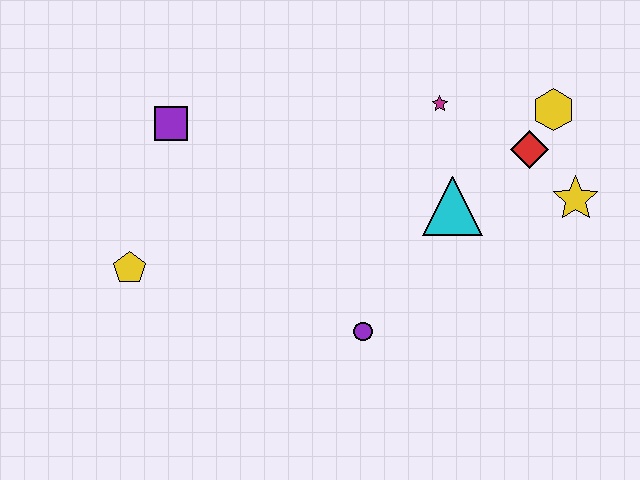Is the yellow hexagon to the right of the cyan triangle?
Yes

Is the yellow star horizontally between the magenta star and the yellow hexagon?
No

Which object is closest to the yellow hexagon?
The red diamond is closest to the yellow hexagon.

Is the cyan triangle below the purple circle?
No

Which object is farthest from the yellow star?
The yellow pentagon is farthest from the yellow star.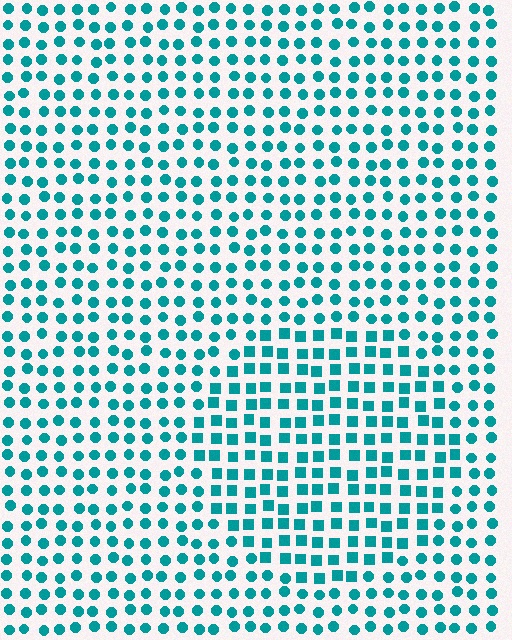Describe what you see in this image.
The image is filled with small teal elements arranged in a uniform grid. A circle-shaped region contains squares, while the surrounding area contains circles. The boundary is defined purely by the change in element shape.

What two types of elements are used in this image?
The image uses squares inside the circle region and circles outside it.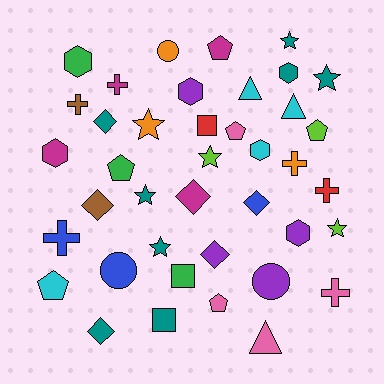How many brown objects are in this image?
There are 2 brown objects.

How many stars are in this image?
There are 7 stars.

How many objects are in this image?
There are 40 objects.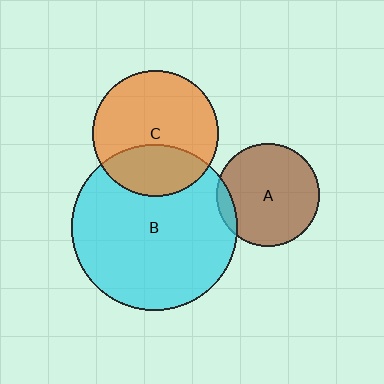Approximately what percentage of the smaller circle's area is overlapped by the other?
Approximately 10%.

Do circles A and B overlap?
Yes.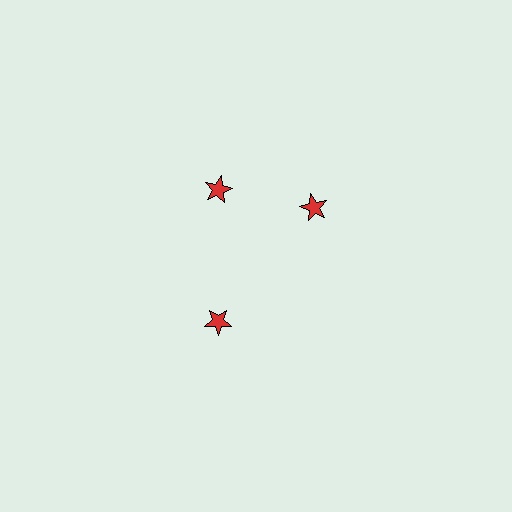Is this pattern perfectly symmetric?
No. The 3 red stars are arranged in a ring, but one element near the 3 o'clock position is rotated out of alignment along the ring, breaking the 3-fold rotational symmetry.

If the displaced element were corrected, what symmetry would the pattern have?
It would have 3-fold rotational symmetry — the pattern would map onto itself every 120 degrees.